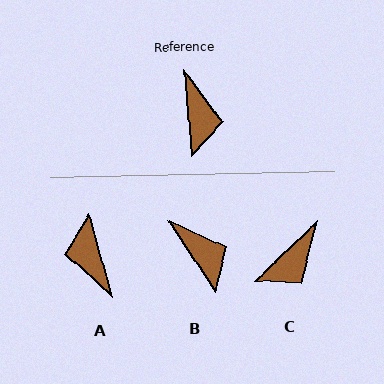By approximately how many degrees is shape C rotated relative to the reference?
Approximately 51 degrees clockwise.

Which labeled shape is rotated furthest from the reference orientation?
A, about 169 degrees away.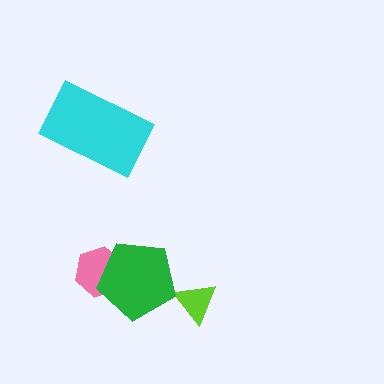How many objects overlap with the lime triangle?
0 objects overlap with the lime triangle.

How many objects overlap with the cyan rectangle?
0 objects overlap with the cyan rectangle.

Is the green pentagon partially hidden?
No, no other shape covers it.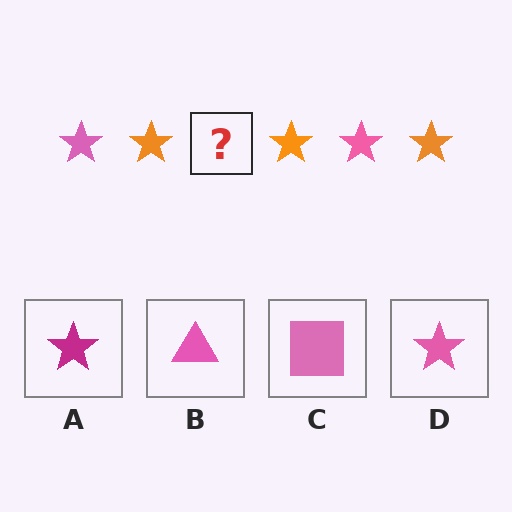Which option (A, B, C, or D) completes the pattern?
D.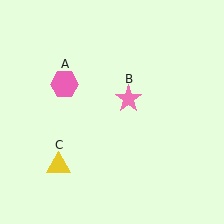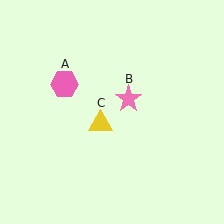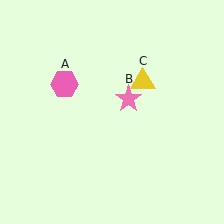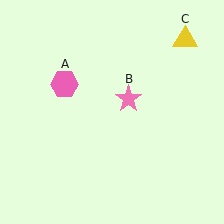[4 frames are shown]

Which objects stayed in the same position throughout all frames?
Pink hexagon (object A) and pink star (object B) remained stationary.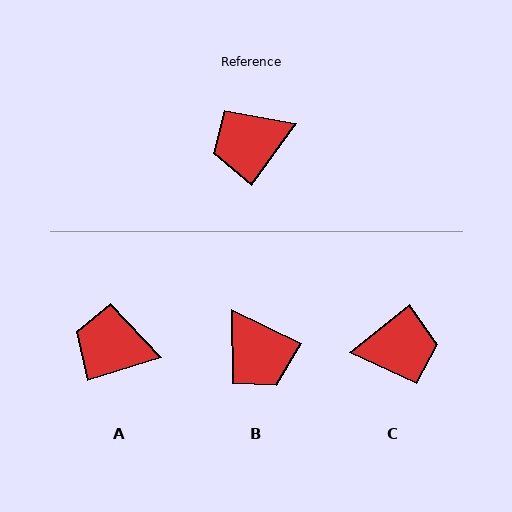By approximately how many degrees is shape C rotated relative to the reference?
Approximately 165 degrees counter-clockwise.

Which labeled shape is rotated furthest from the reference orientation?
C, about 165 degrees away.